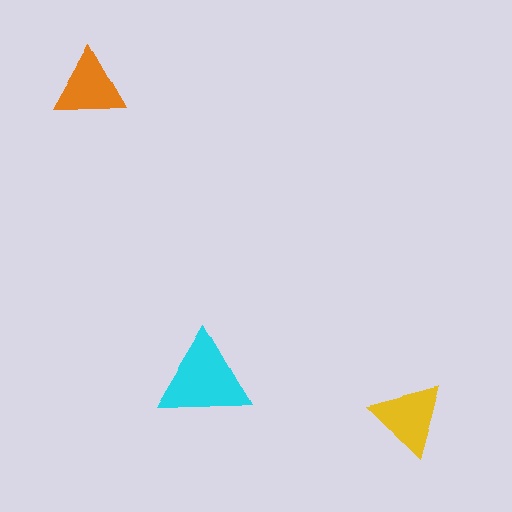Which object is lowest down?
The yellow triangle is bottommost.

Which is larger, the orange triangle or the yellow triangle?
The yellow one.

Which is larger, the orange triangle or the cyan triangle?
The cyan one.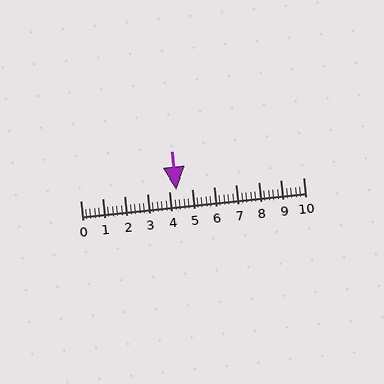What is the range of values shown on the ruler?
The ruler shows values from 0 to 10.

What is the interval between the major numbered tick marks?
The major tick marks are spaced 1 units apart.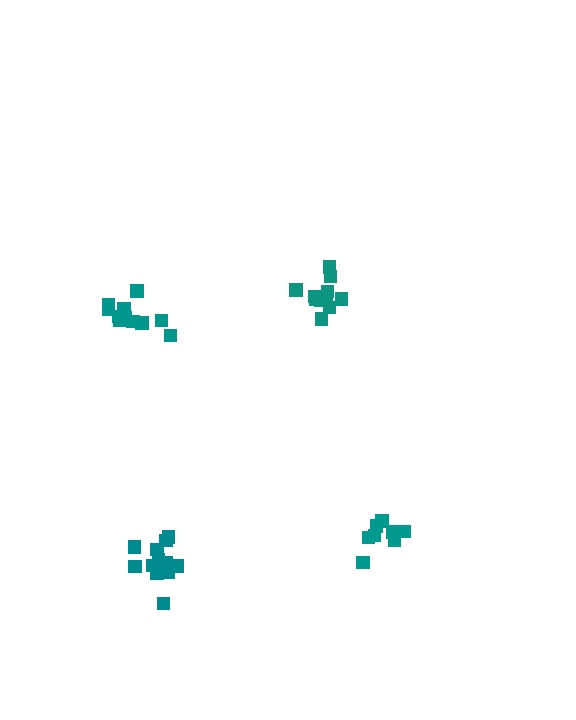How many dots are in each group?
Group 1: 12 dots, Group 2: 11 dots, Group 3: 12 dots, Group 4: 8 dots (43 total).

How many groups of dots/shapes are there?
There are 4 groups.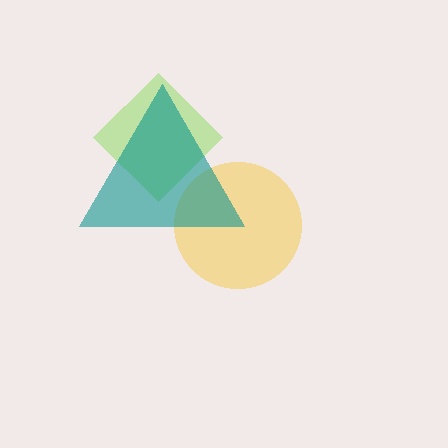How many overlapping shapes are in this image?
There are 3 overlapping shapes in the image.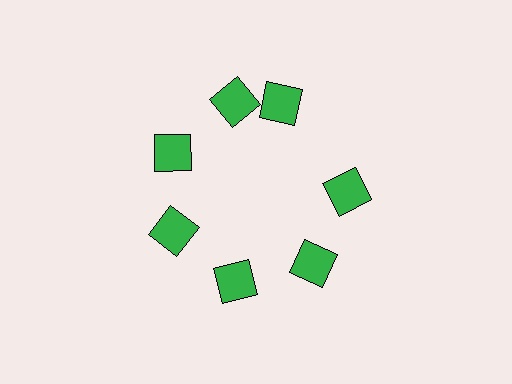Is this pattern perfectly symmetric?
No. The 7 green squares are arranged in a ring, but one element near the 1 o'clock position is rotated out of alignment along the ring, breaking the 7-fold rotational symmetry.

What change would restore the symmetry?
The symmetry would be restored by rotating it back into even spacing with its neighbors so that all 7 squares sit at equal angles and equal distance from the center.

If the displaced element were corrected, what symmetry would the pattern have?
It would have 7-fold rotational symmetry — the pattern would map onto itself every 51 degrees.